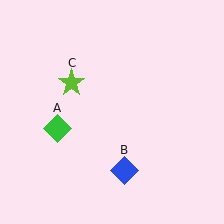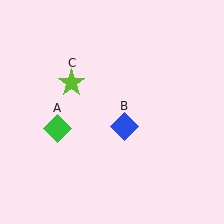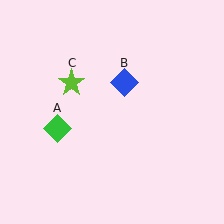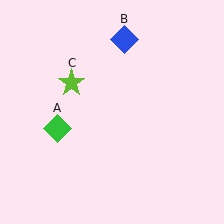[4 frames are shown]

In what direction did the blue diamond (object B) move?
The blue diamond (object B) moved up.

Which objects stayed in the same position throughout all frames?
Green diamond (object A) and lime star (object C) remained stationary.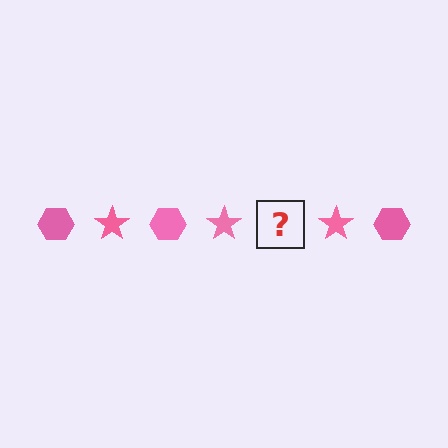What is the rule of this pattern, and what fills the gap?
The rule is that the pattern cycles through hexagon, star shapes in pink. The gap should be filled with a pink hexagon.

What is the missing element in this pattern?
The missing element is a pink hexagon.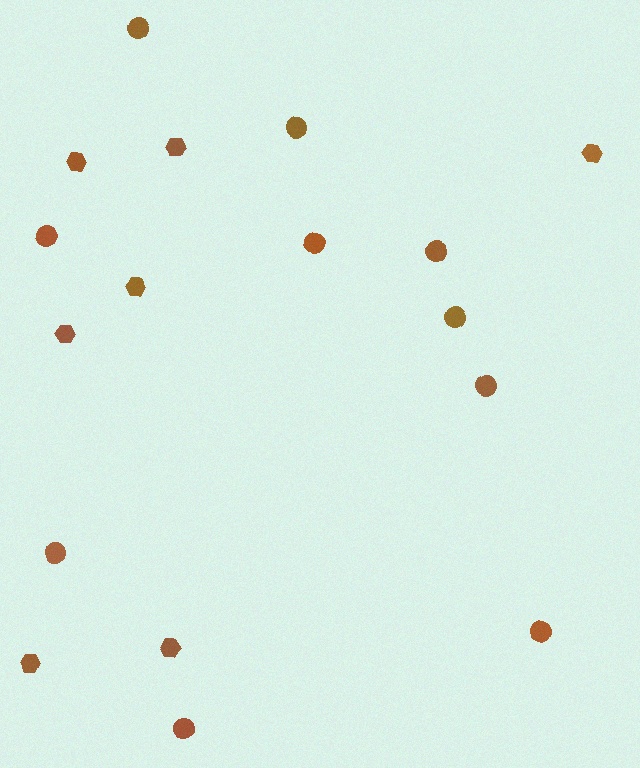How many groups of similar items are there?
There are 2 groups: one group of hexagons (7) and one group of circles (10).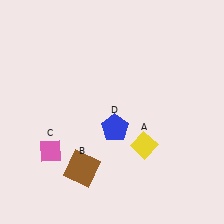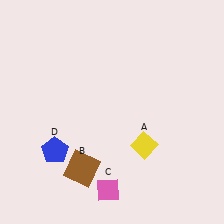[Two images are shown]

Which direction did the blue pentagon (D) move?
The blue pentagon (D) moved left.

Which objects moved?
The objects that moved are: the pink diamond (C), the blue pentagon (D).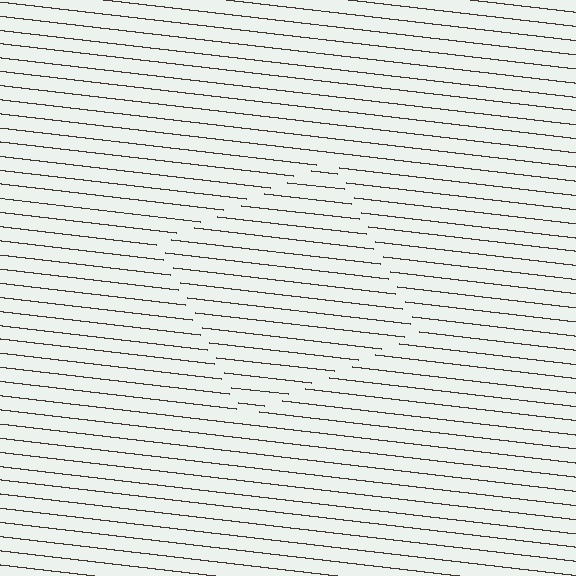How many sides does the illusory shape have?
4 sides — the line-ends trace a square.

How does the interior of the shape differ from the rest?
The interior of the shape contains the same grating, shifted by half a period — the contour is defined by the phase discontinuity where line-ends from the inner and outer gratings abut.